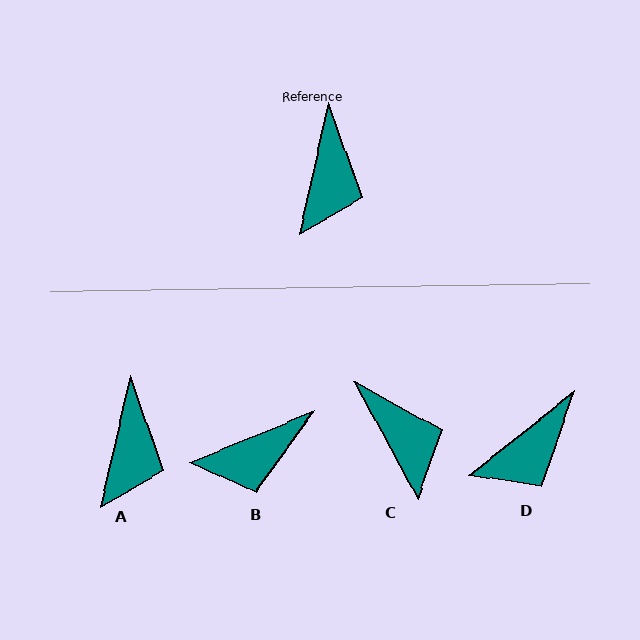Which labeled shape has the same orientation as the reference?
A.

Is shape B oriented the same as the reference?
No, it is off by about 55 degrees.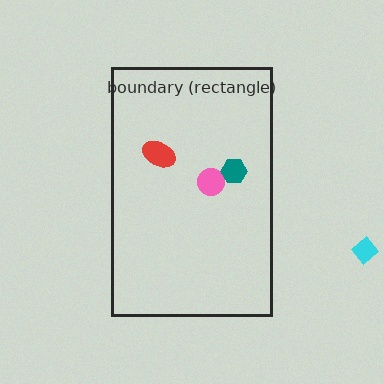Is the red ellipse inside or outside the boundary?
Inside.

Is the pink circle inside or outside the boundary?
Inside.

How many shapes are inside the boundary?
3 inside, 1 outside.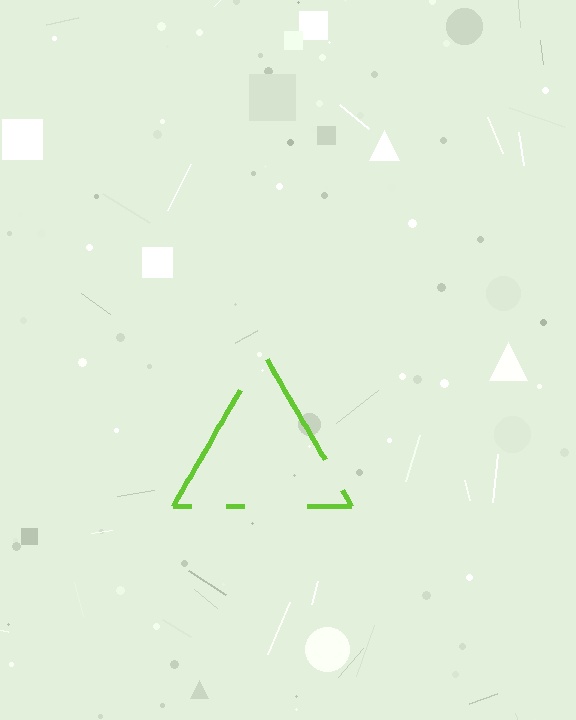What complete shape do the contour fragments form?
The contour fragments form a triangle.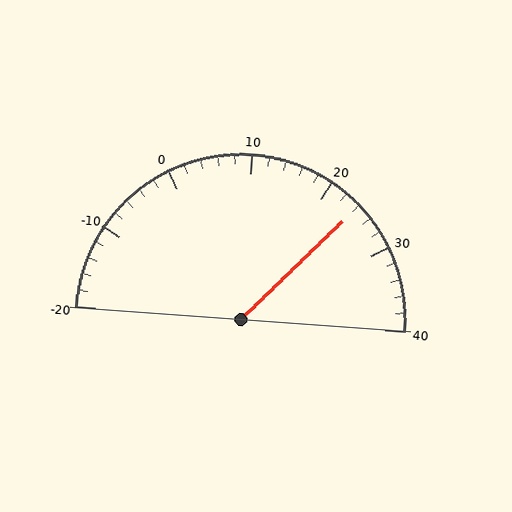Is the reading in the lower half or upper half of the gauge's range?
The reading is in the upper half of the range (-20 to 40).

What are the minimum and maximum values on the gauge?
The gauge ranges from -20 to 40.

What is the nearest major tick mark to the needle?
The nearest major tick mark is 20.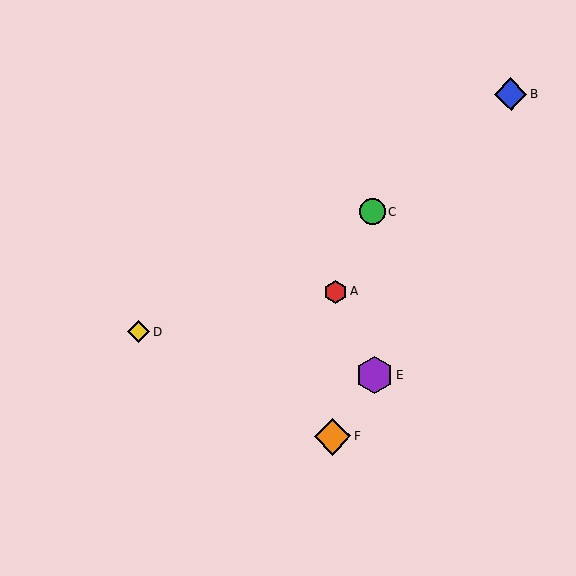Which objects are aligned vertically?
Objects C, E are aligned vertically.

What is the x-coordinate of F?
Object F is at x≈333.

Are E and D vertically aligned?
No, E is at x≈374 and D is at x≈139.